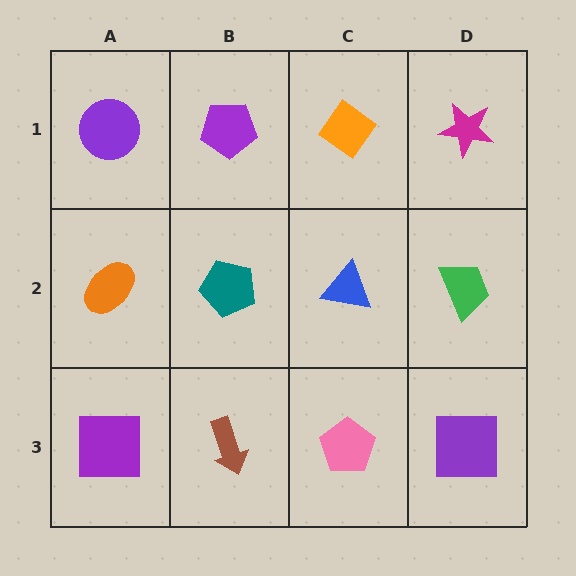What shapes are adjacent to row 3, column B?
A teal pentagon (row 2, column B), a purple square (row 3, column A), a pink pentagon (row 3, column C).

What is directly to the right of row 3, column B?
A pink pentagon.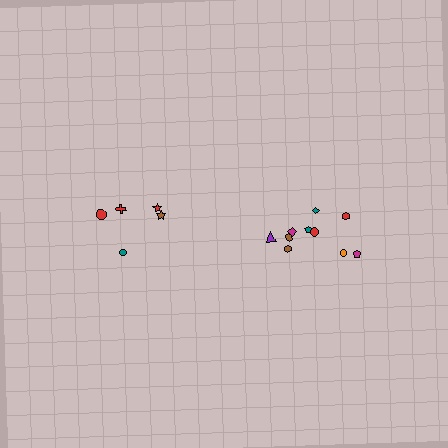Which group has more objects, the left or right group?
The right group.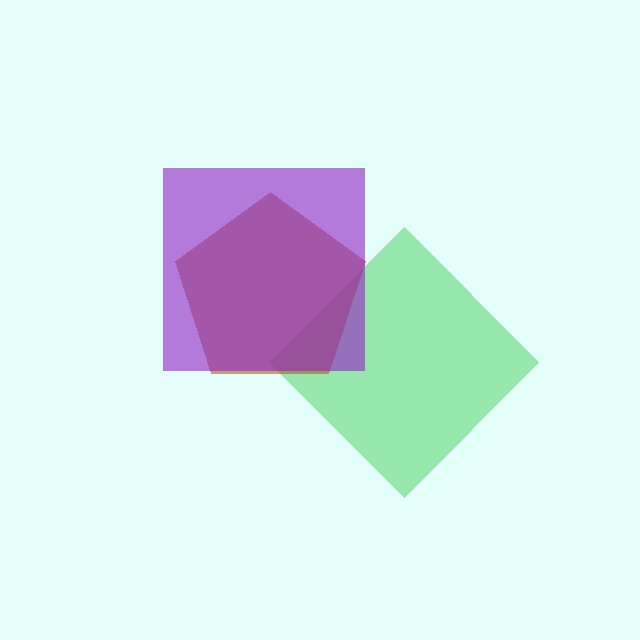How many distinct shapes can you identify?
There are 3 distinct shapes: a green diamond, a brown pentagon, a purple square.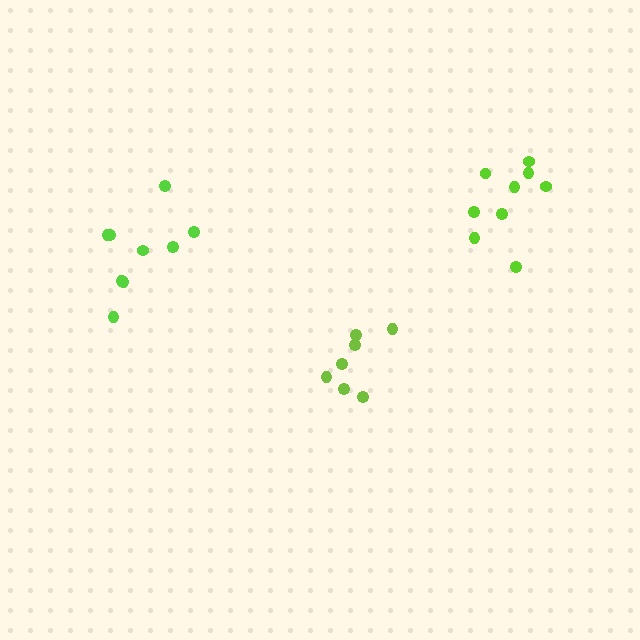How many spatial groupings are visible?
There are 3 spatial groupings.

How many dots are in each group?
Group 1: 9 dots, Group 2: 7 dots, Group 3: 9 dots (25 total).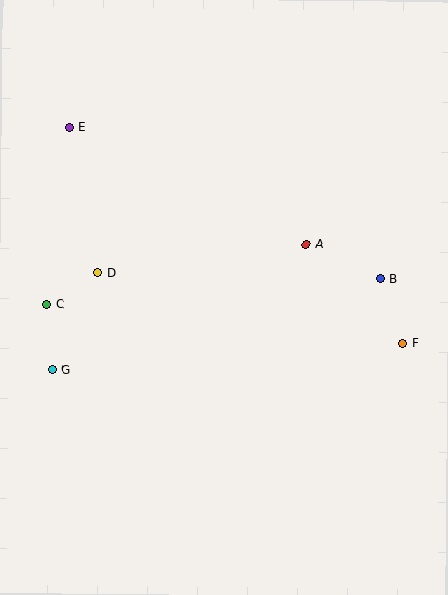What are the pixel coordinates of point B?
Point B is at (380, 279).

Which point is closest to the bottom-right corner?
Point F is closest to the bottom-right corner.